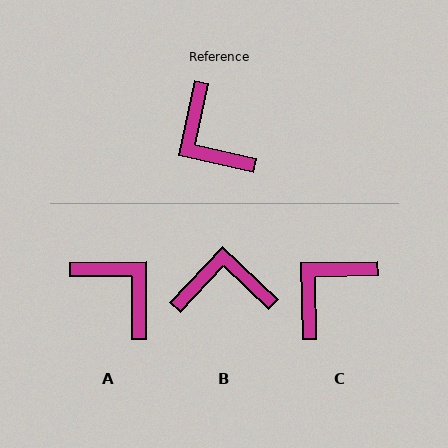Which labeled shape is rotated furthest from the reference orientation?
A, about 167 degrees away.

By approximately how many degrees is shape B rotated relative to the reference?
Approximately 121 degrees clockwise.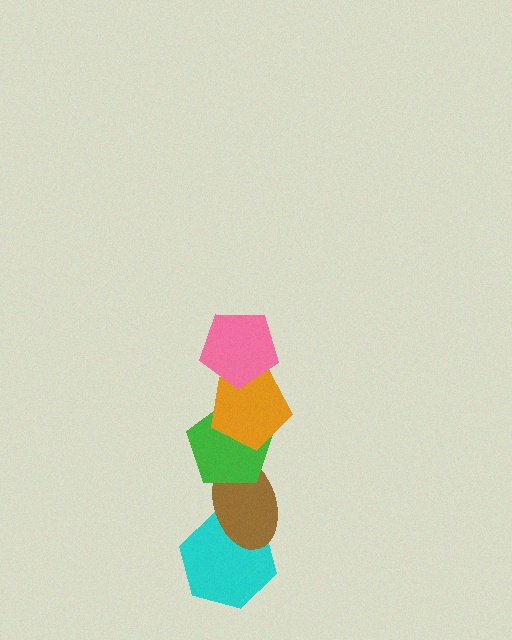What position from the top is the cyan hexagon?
The cyan hexagon is 5th from the top.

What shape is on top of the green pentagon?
The orange pentagon is on top of the green pentagon.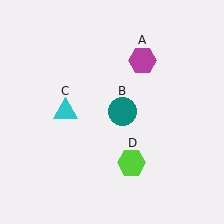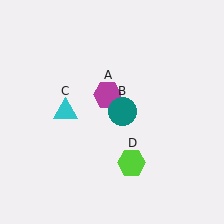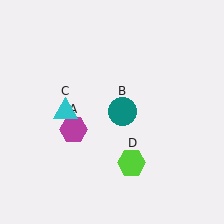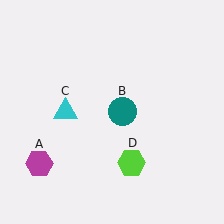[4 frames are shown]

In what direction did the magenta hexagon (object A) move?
The magenta hexagon (object A) moved down and to the left.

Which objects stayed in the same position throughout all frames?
Teal circle (object B) and cyan triangle (object C) and lime hexagon (object D) remained stationary.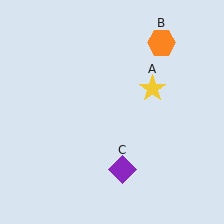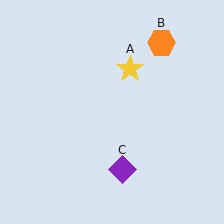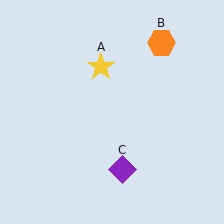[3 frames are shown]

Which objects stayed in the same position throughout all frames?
Orange hexagon (object B) and purple diamond (object C) remained stationary.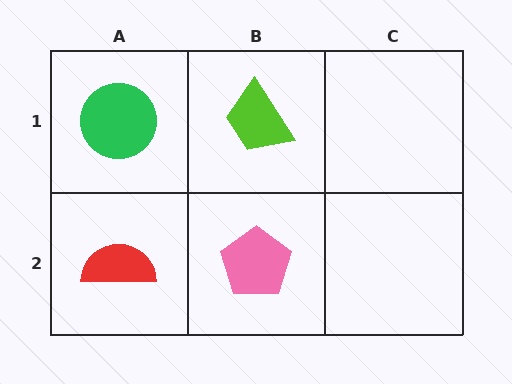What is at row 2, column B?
A pink pentagon.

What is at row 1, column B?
A lime trapezoid.